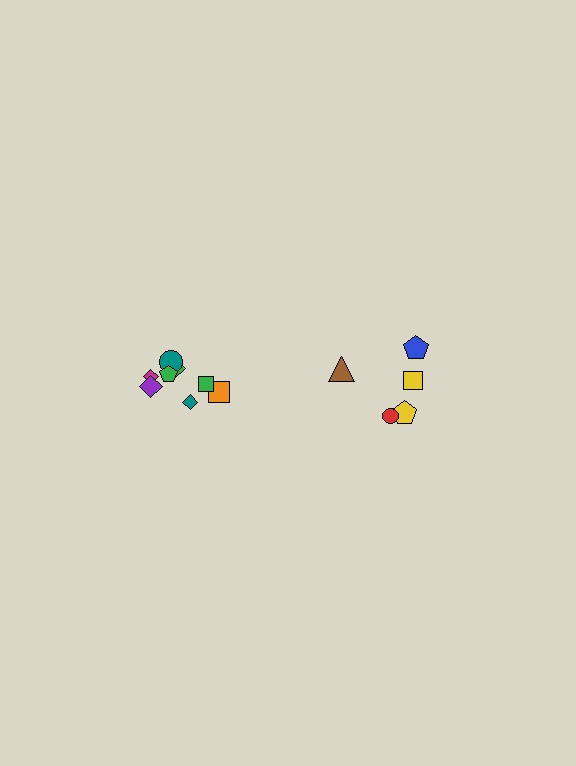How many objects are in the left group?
There are 8 objects.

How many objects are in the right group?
There are 5 objects.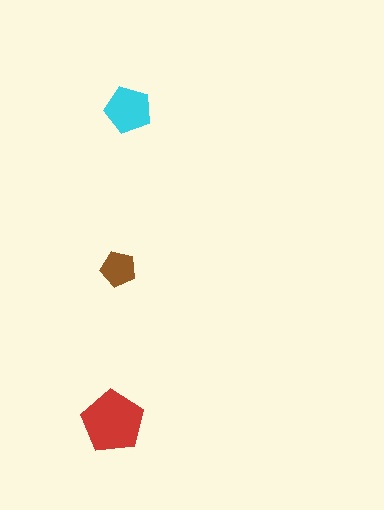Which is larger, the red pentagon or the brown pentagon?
The red one.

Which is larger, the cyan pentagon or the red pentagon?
The red one.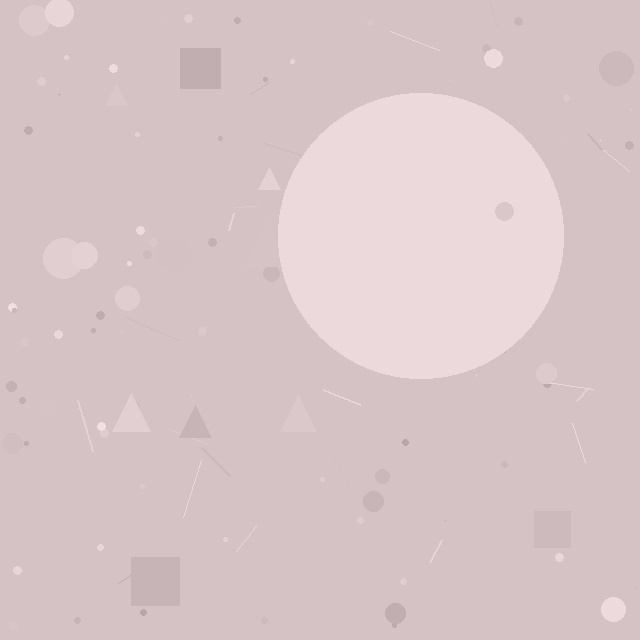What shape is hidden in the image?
A circle is hidden in the image.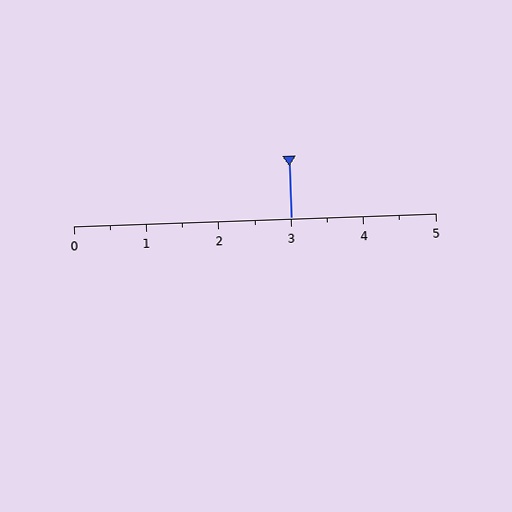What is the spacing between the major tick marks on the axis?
The major ticks are spaced 1 apart.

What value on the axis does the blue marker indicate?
The marker indicates approximately 3.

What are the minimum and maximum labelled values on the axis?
The axis runs from 0 to 5.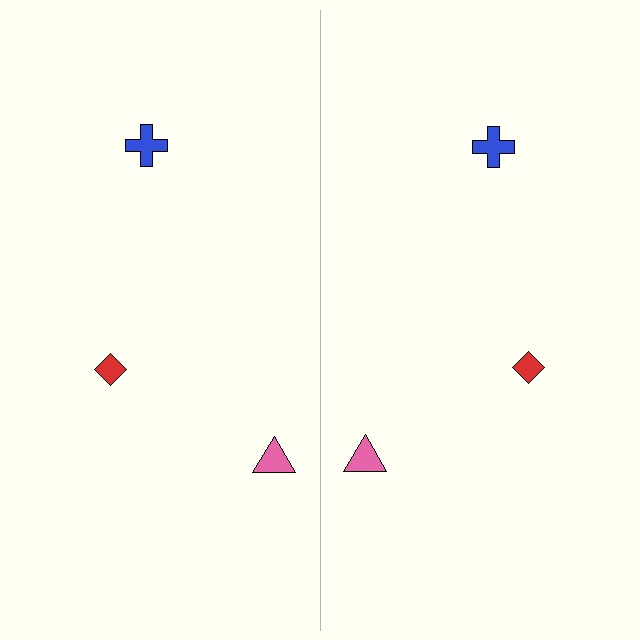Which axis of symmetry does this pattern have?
The pattern has a vertical axis of symmetry running through the center of the image.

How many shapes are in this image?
There are 6 shapes in this image.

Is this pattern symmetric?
Yes, this pattern has bilateral (reflection) symmetry.